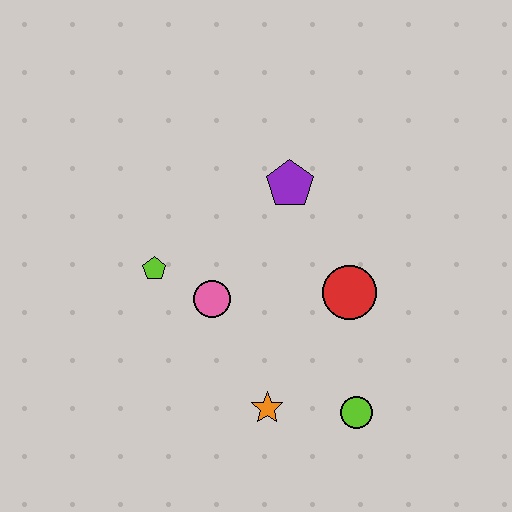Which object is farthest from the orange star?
The purple pentagon is farthest from the orange star.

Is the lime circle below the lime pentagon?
Yes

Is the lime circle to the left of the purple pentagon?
No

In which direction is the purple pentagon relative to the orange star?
The purple pentagon is above the orange star.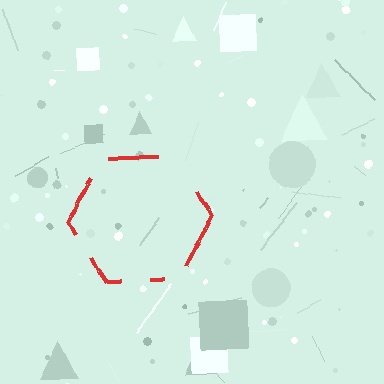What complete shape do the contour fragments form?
The contour fragments form a hexagon.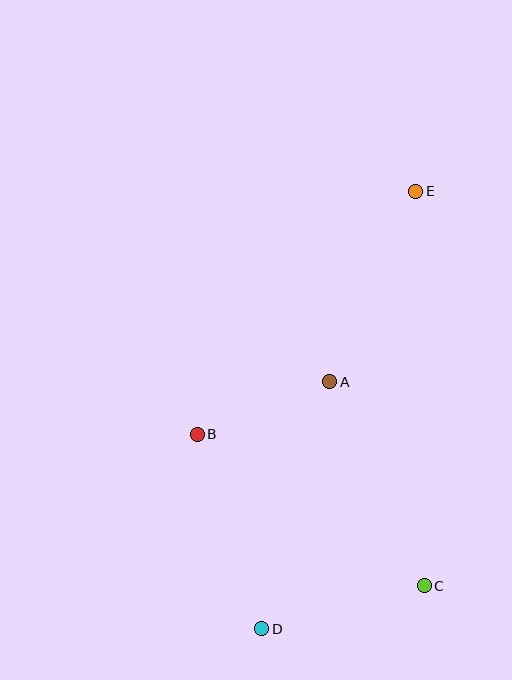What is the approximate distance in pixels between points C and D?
The distance between C and D is approximately 168 pixels.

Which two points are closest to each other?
Points A and B are closest to each other.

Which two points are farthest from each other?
Points D and E are farthest from each other.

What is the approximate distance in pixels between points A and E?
The distance between A and E is approximately 209 pixels.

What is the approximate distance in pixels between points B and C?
The distance between B and C is approximately 273 pixels.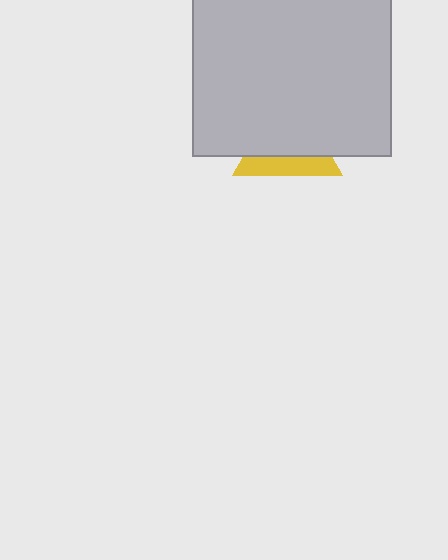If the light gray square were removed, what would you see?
You would see the complete yellow triangle.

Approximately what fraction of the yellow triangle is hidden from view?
Roughly 66% of the yellow triangle is hidden behind the light gray square.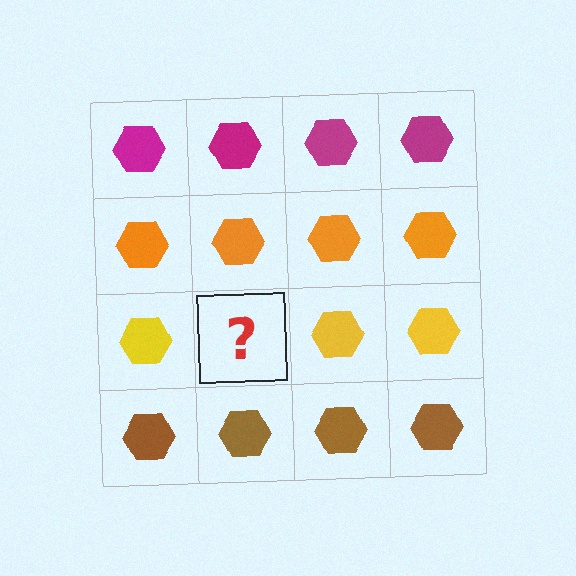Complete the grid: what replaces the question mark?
The question mark should be replaced with a yellow hexagon.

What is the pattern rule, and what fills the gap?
The rule is that each row has a consistent color. The gap should be filled with a yellow hexagon.